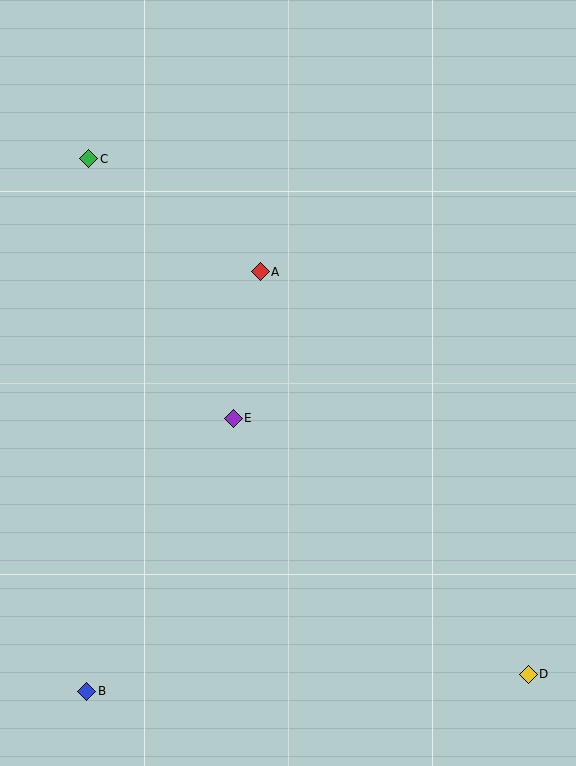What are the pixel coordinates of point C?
Point C is at (89, 159).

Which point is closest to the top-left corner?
Point C is closest to the top-left corner.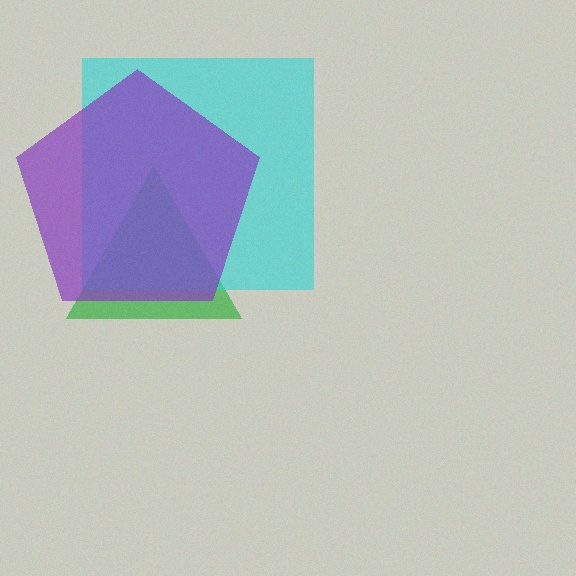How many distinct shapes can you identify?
There are 3 distinct shapes: a green triangle, a cyan square, a purple pentagon.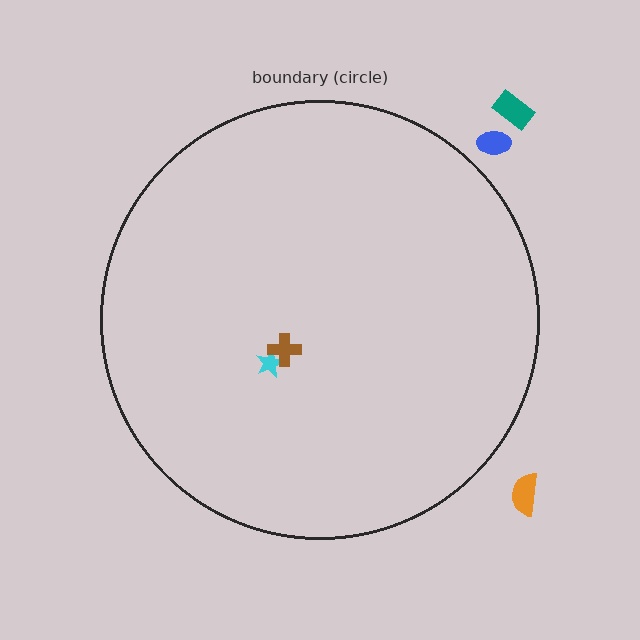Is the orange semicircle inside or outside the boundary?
Outside.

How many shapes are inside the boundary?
2 inside, 3 outside.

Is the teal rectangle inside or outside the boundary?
Outside.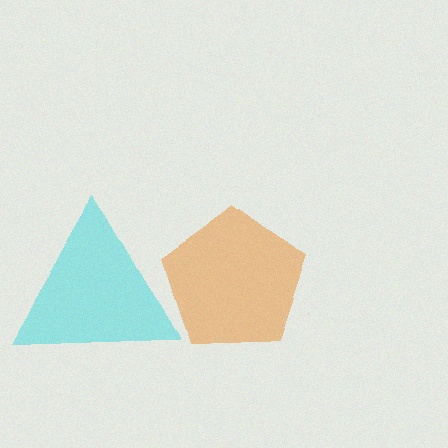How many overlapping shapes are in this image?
There are 2 overlapping shapes in the image.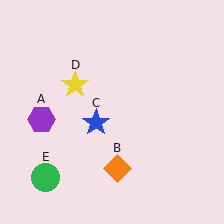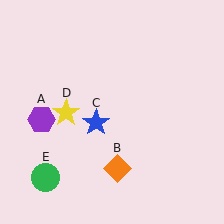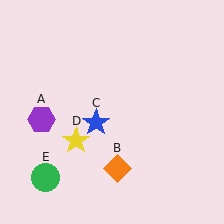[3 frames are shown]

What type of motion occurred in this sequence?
The yellow star (object D) rotated counterclockwise around the center of the scene.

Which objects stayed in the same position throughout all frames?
Purple hexagon (object A) and orange diamond (object B) and blue star (object C) and green circle (object E) remained stationary.